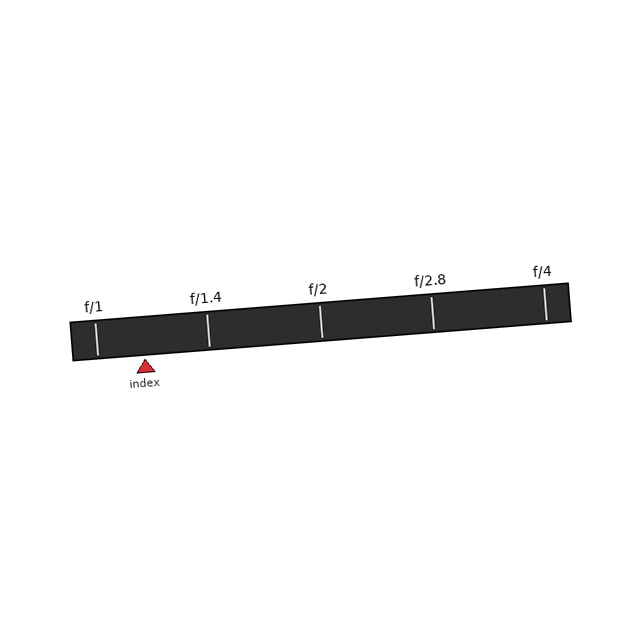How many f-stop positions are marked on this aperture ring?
There are 5 f-stop positions marked.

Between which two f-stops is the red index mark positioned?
The index mark is between f/1 and f/1.4.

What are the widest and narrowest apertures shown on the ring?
The widest aperture shown is f/1 and the narrowest is f/4.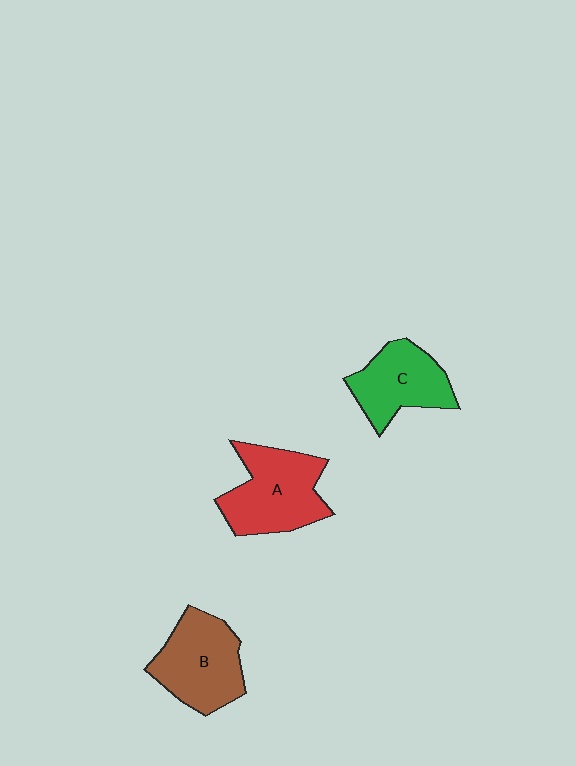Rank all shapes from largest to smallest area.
From largest to smallest: A (red), B (brown), C (green).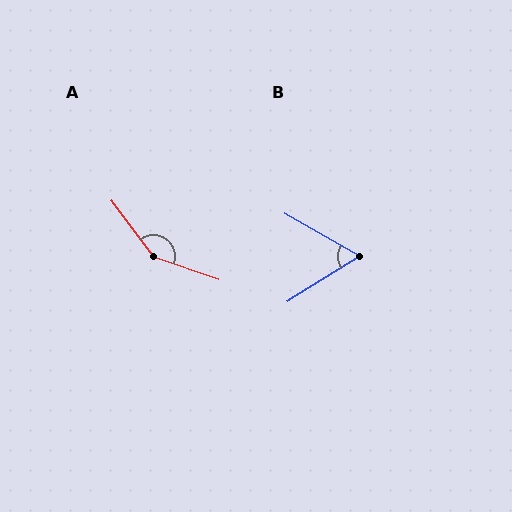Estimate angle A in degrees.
Approximately 146 degrees.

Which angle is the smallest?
B, at approximately 61 degrees.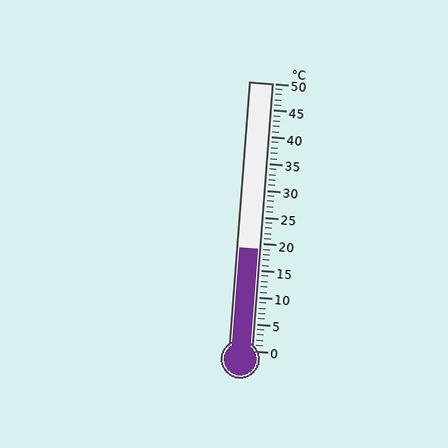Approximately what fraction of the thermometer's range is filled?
The thermometer is filled to approximately 40% of its range.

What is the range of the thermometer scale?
The thermometer scale ranges from 0°C to 50°C.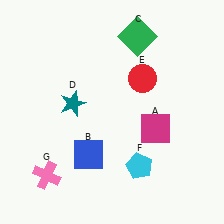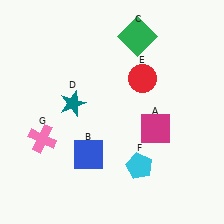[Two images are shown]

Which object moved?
The pink cross (G) moved up.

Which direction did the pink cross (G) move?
The pink cross (G) moved up.